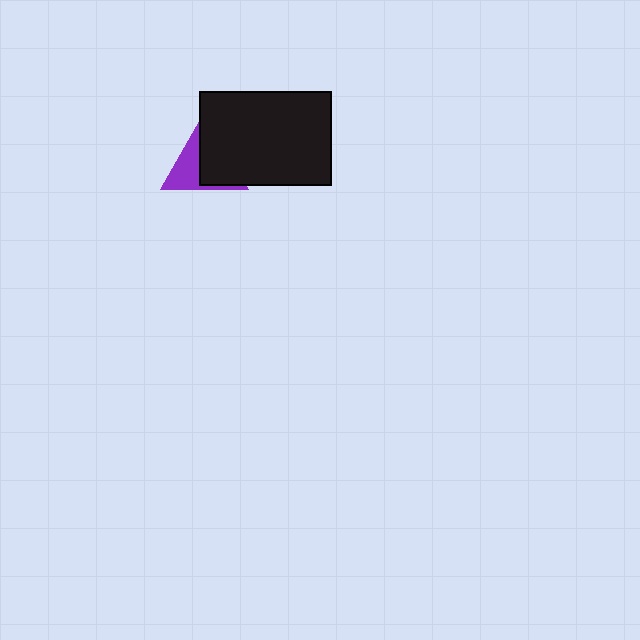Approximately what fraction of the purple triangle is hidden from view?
Roughly 55% of the purple triangle is hidden behind the black rectangle.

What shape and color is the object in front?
The object in front is a black rectangle.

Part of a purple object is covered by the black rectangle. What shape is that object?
It is a triangle.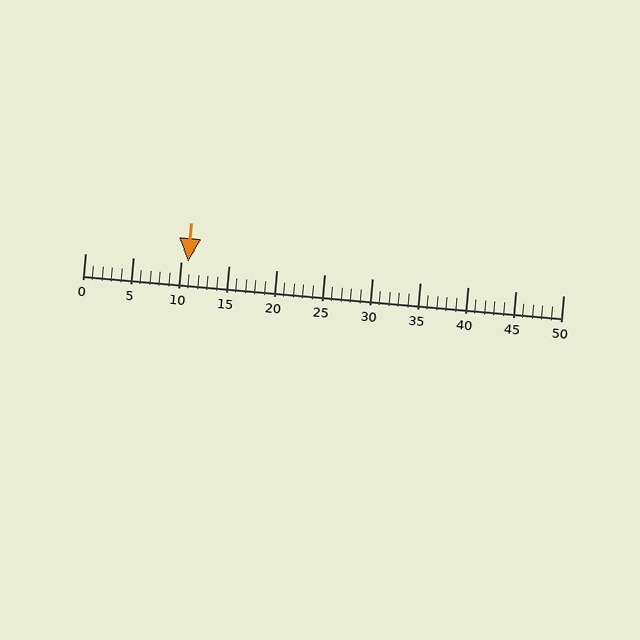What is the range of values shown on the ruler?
The ruler shows values from 0 to 50.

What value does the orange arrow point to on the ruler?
The orange arrow points to approximately 11.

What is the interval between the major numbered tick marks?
The major tick marks are spaced 5 units apart.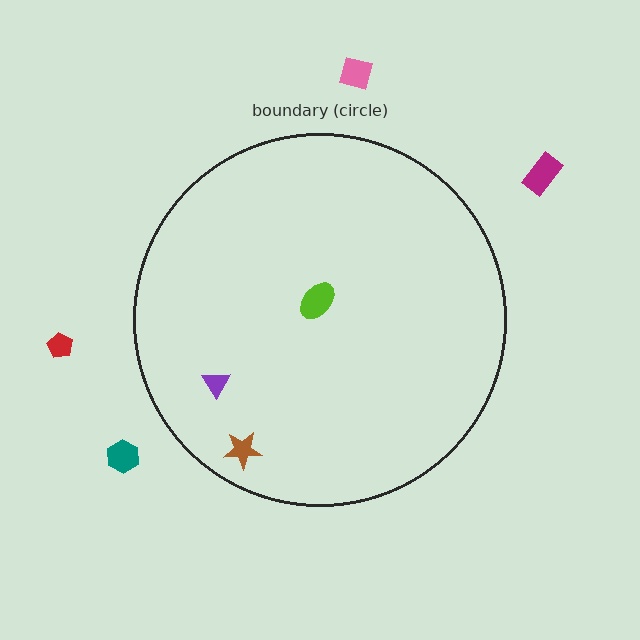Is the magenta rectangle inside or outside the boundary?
Outside.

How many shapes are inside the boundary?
3 inside, 4 outside.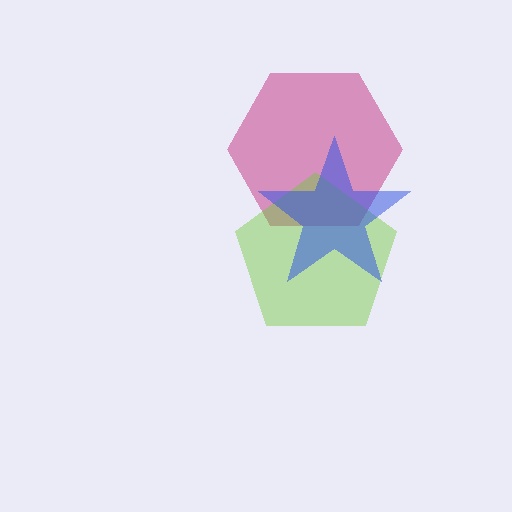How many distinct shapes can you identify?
There are 3 distinct shapes: a magenta hexagon, a lime pentagon, a blue star.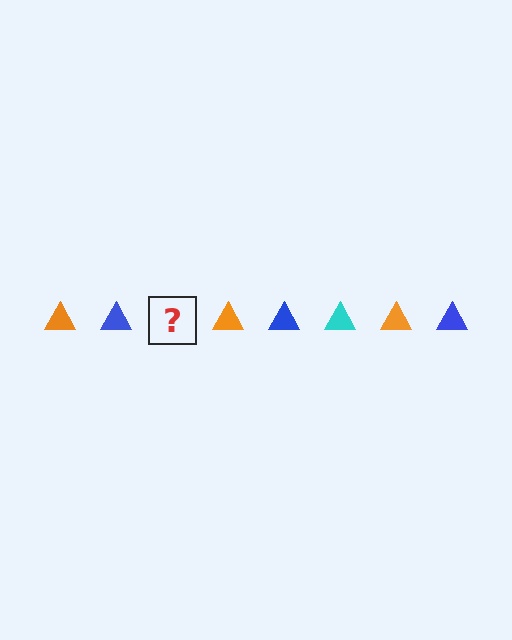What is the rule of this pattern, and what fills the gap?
The rule is that the pattern cycles through orange, blue, cyan triangles. The gap should be filled with a cyan triangle.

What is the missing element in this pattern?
The missing element is a cyan triangle.